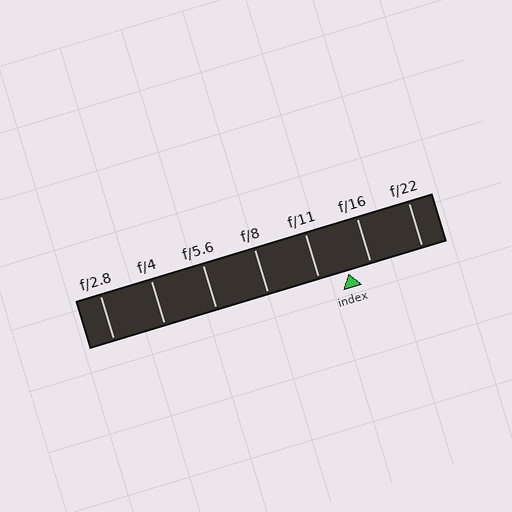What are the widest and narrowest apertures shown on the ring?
The widest aperture shown is f/2.8 and the narrowest is f/22.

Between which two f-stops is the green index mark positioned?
The index mark is between f/11 and f/16.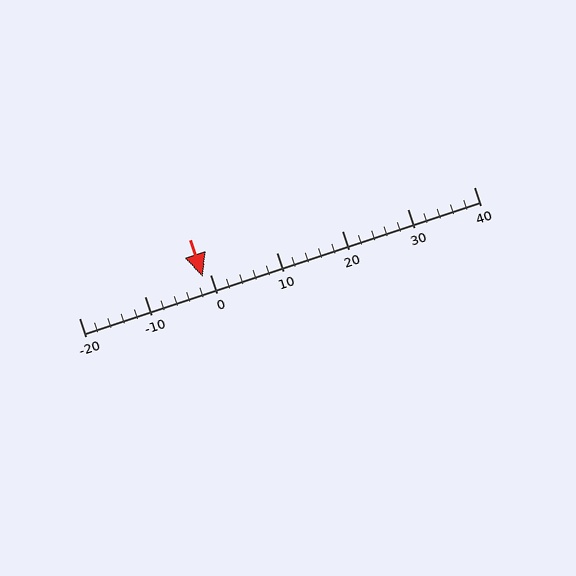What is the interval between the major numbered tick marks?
The major tick marks are spaced 10 units apart.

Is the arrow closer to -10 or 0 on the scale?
The arrow is closer to 0.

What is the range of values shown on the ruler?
The ruler shows values from -20 to 40.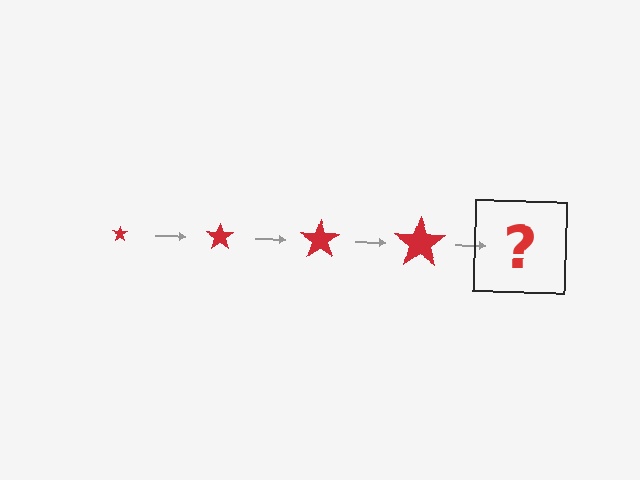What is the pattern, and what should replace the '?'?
The pattern is that the star gets progressively larger each step. The '?' should be a red star, larger than the previous one.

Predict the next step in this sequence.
The next step is a red star, larger than the previous one.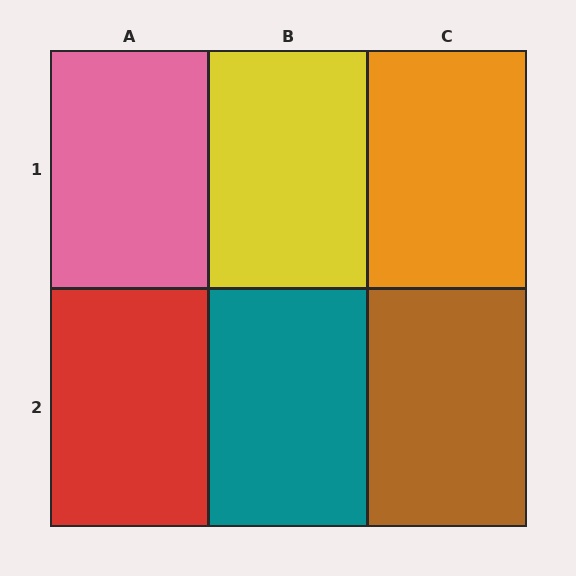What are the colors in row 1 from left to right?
Pink, yellow, orange.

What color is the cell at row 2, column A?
Red.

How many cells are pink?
1 cell is pink.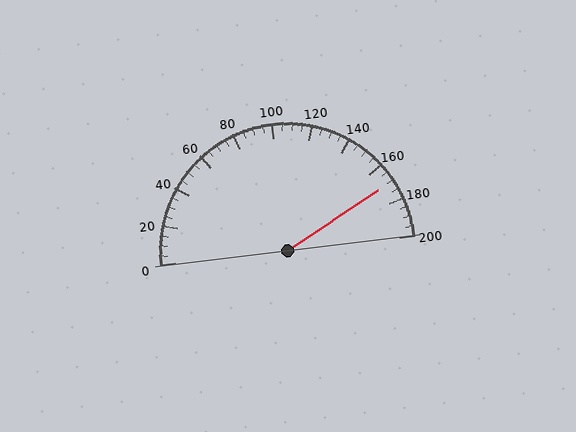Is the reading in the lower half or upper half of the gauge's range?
The reading is in the upper half of the range (0 to 200).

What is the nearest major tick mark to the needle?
The nearest major tick mark is 160.